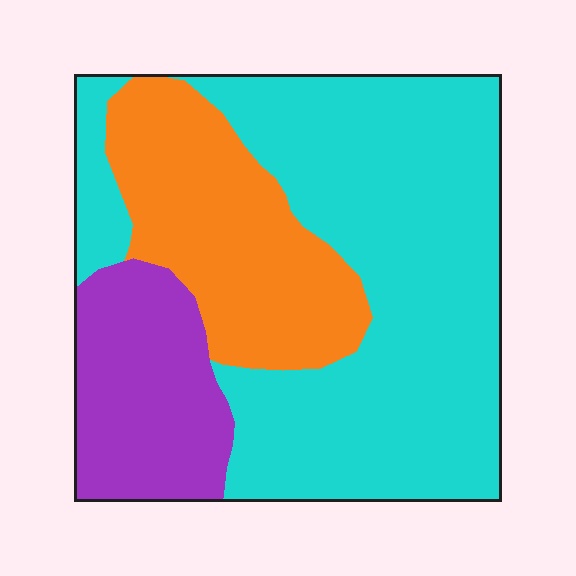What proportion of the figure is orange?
Orange takes up about one quarter (1/4) of the figure.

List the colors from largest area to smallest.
From largest to smallest: cyan, orange, purple.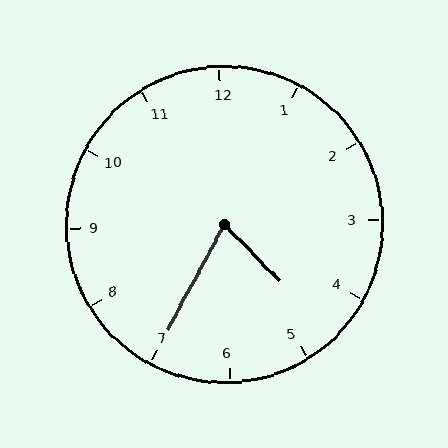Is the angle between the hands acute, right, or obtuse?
It is acute.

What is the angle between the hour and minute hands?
Approximately 72 degrees.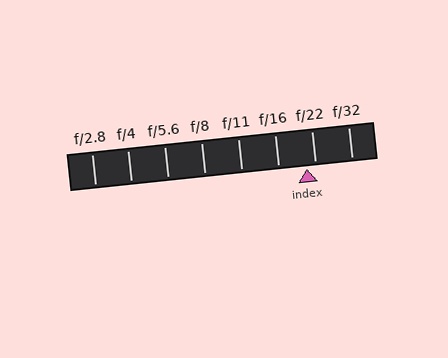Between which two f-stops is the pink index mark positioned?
The index mark is between f/16 and f/22.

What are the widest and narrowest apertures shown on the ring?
The widest aperture shown is f/2.8 and the narrowest is f/32.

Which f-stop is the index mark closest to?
The index mark is closest to f/22.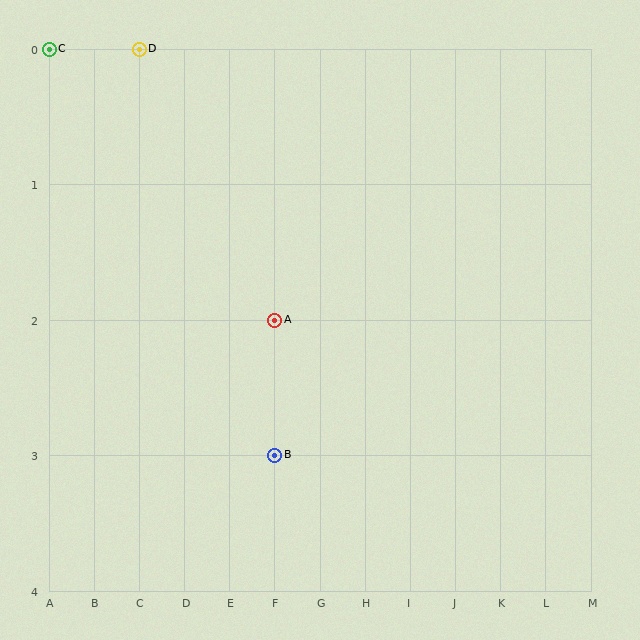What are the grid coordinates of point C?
Point C is at grid coordinates (A, 0).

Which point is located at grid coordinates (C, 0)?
Point D is at (C, 0).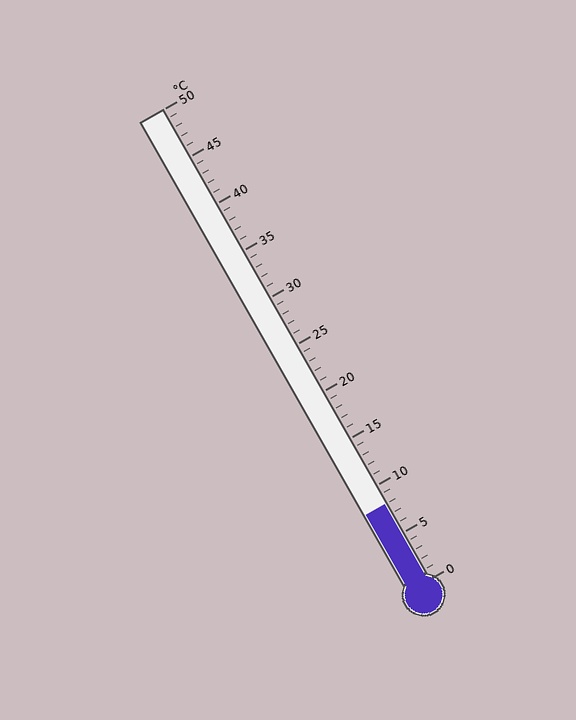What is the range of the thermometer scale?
The thermometer scale ranges from 0°C to 50°C.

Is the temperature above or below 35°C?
The temperature is below 35°C.